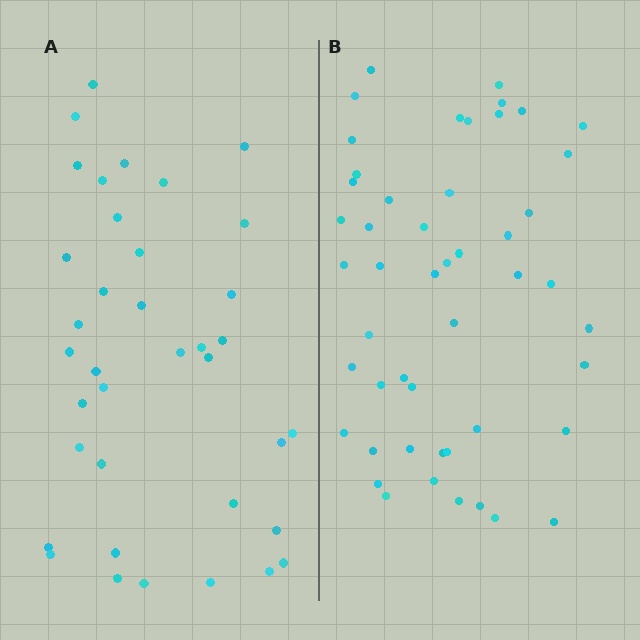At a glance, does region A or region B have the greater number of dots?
Region B (the right region) has more dots.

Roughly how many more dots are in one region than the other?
Region B has roughly 12 or so more dots than region A.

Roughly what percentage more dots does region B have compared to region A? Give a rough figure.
About 30% more.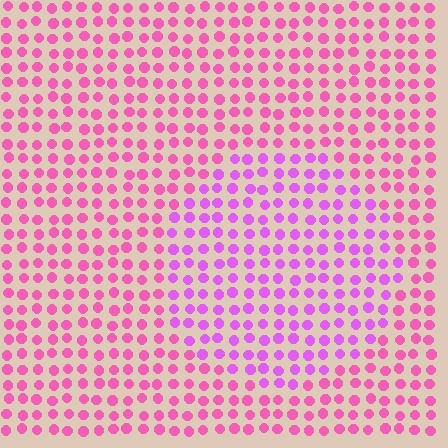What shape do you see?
I see a circle.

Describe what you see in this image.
The image is filled with small pink elements in a uniform arrangement. A circle-shaped region is visible where the elements are tinted to a slightly different hue, forming a subtle color boundary.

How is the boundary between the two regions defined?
The boundary is defined purely by a slight shift in hue (about 31 degrees). Spacing, size, and orientation are identical on both sides.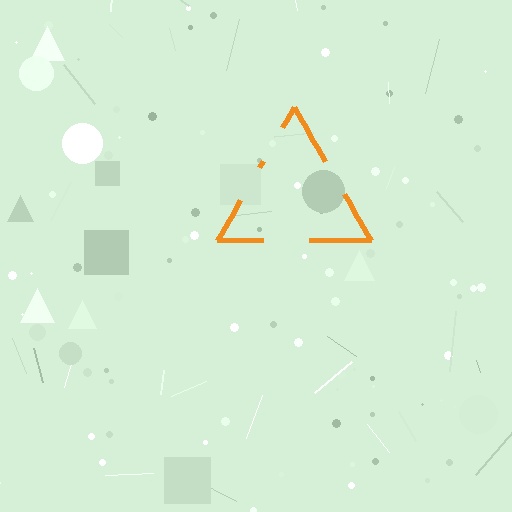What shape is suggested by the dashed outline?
The dashed outline suggests a triangle.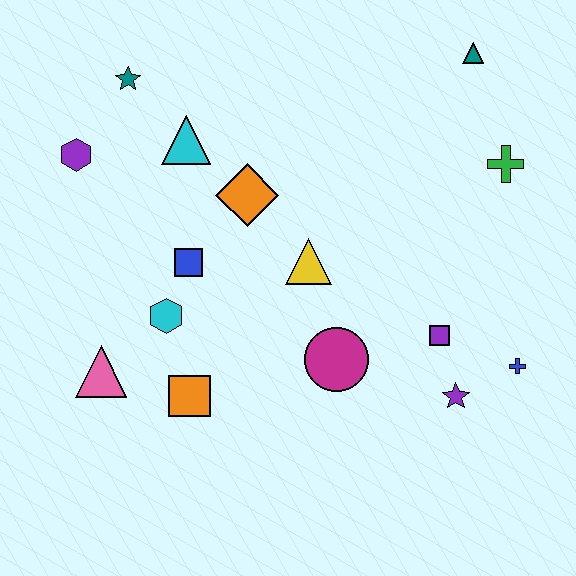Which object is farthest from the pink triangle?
The teal triangle is farthest from the pink triangle.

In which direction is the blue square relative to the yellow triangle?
The blue square is to the left of the yellow triangle.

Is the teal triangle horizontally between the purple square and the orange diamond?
No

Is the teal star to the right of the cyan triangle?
No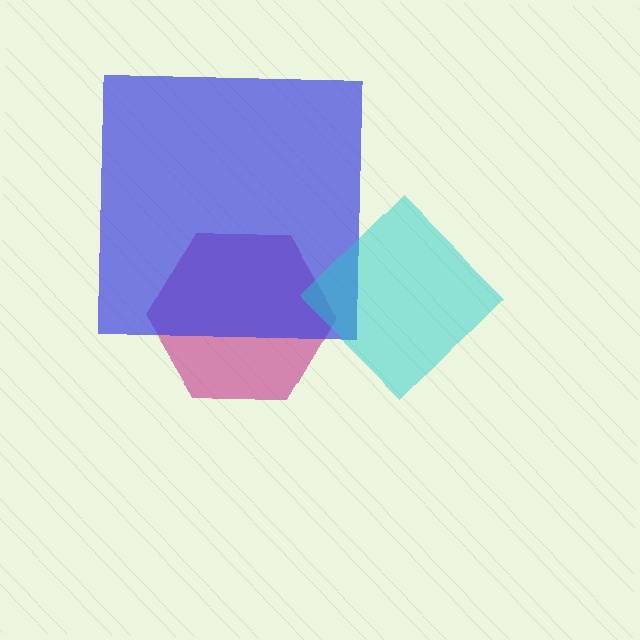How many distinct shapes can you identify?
There are 3 distinct shapes: a magenta hexagon, a blue square, a cyan diamond.